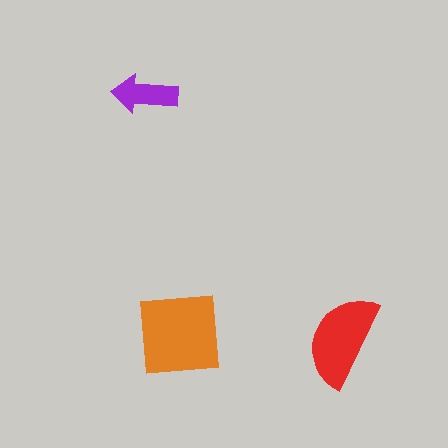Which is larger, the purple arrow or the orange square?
The orange square.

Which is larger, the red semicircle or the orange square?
The orange square.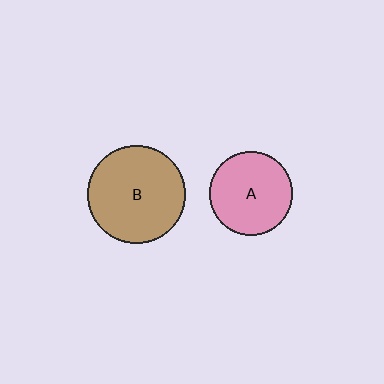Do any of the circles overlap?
No, none of the circles overlap.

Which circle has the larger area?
Circle B (brown).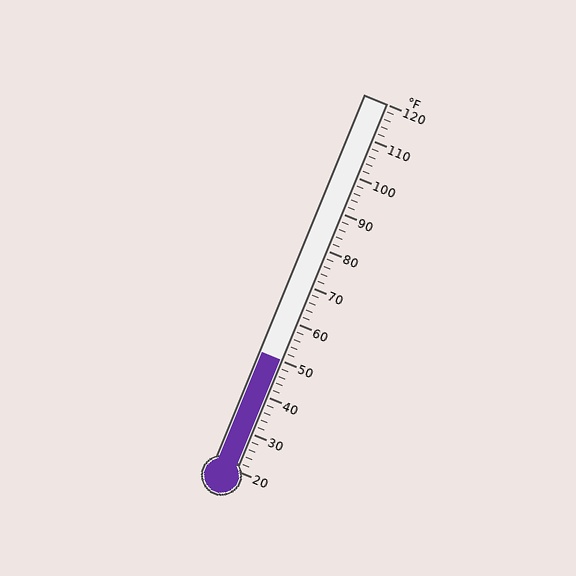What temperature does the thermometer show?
The thermometer shows approximately 50°F.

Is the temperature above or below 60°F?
The temperature is below 60°F.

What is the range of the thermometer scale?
The thermometer scale ranges from 20°F to 120°F.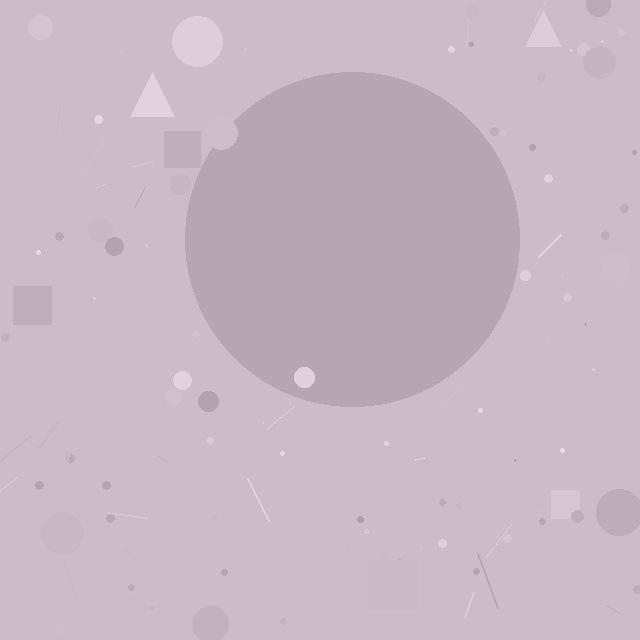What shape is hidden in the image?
A circle is hidden in the image.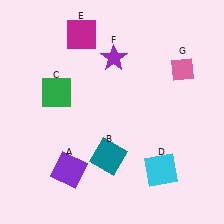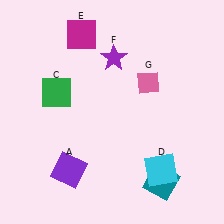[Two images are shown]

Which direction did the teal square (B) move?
The teal square (B) moved right.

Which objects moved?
The objects that moved are: the teal square (B), the pink diamond (G).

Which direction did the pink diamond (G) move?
The pink diamond (G) moved left.